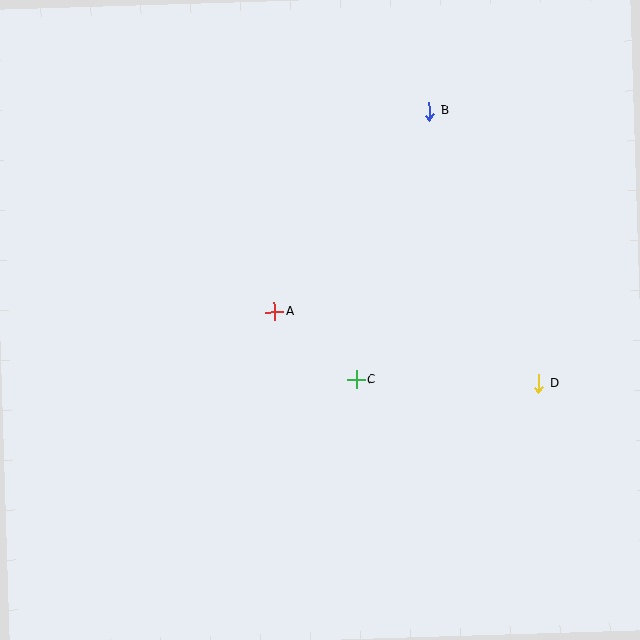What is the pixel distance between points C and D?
The distance between C and D is 182 pixels.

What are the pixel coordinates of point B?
Point B is at (429, 111).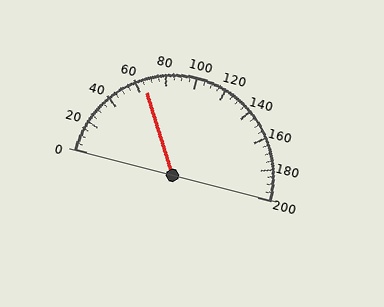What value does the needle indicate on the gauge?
The needle indicates approximately 65.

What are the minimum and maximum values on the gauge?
The gauge ranges from 0 to 200.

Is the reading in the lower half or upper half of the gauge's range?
The reading is in the lower half of the range (0 to 200).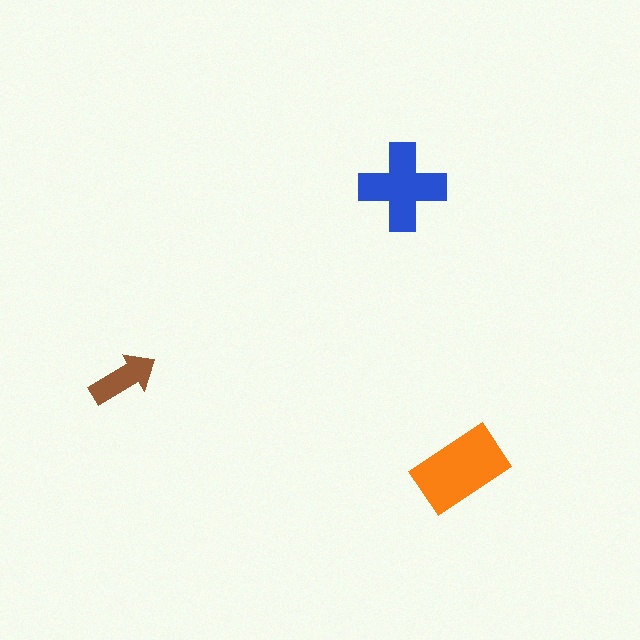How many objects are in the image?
There are 3 objects in the image.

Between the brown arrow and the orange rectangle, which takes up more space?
The orange rectangle.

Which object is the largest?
The orange rectangle.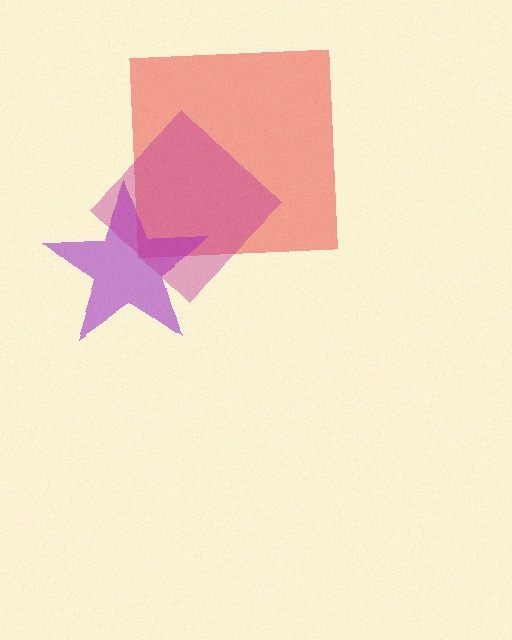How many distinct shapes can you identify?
There are 3 distinct shapes: a red square, a purple star, a magenta diamond.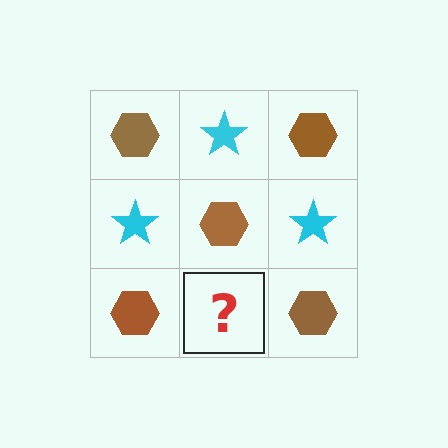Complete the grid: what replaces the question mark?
The question mark should be replaced with a cyan star.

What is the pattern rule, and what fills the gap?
The rule is that it alternates brown hexagon and cyan star in a checkerboard pattern. The gap should be filled with a cyan star.